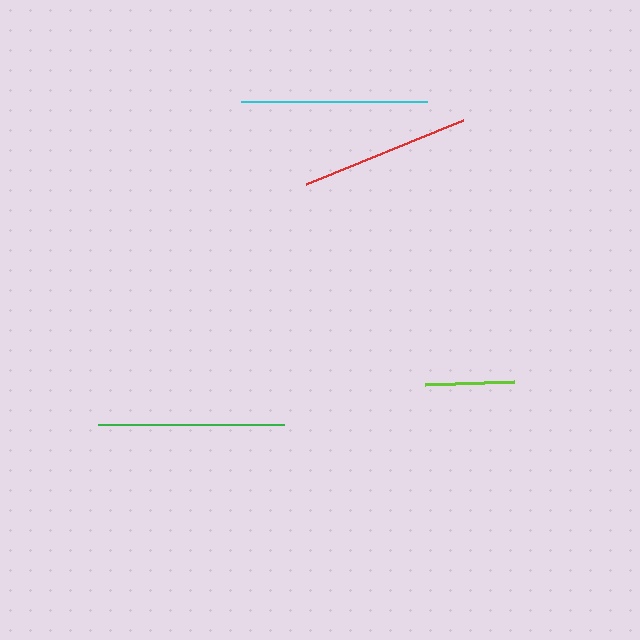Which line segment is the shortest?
The lime line is the shortest at approximately 89 pixels.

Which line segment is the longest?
The green line is the longest at approximately 186 pixels.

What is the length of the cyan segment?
The cyan segment is approximately 186 pixels long.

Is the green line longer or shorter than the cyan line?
The green line is longer than the cyan line.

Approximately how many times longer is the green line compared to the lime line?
The green line is approximately 2.1 times the length of the lime line.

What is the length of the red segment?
The red segment is approximately 169 pixels long.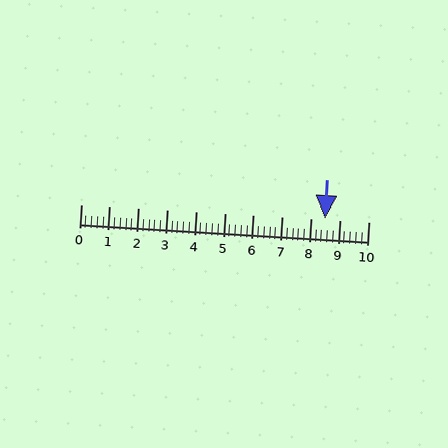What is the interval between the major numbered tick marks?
The major tick marks are spaced 1 units apart.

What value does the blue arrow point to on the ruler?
The blue arrow points to approximately 8.5.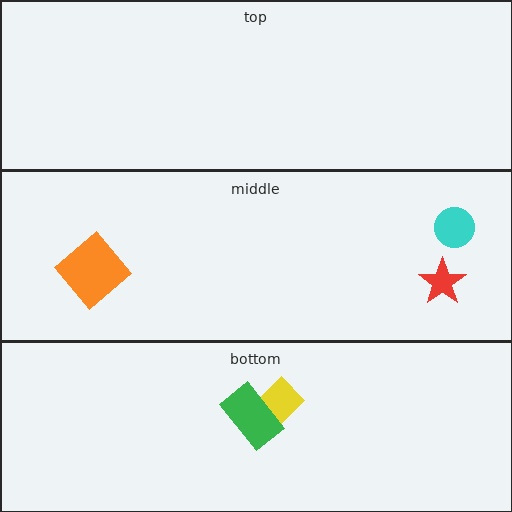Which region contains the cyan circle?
The middle region.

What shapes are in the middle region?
The orange diamond, the cyan circle, the red star.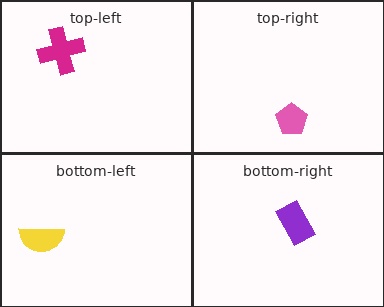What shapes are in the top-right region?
The pink pentagon.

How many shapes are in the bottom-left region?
1.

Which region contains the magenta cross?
The top-left region.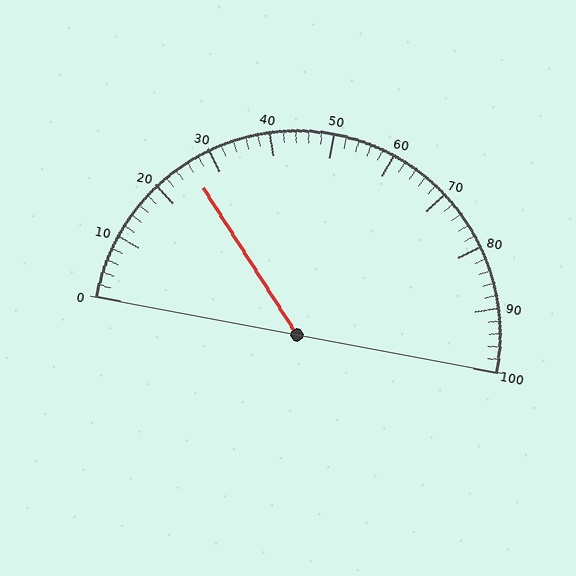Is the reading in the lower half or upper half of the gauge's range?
The reading is in the lower half of the range (0 to 100).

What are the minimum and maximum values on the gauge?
The gauge ranges from 0 to 100.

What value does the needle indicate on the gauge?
The needle indicates approximately 26.